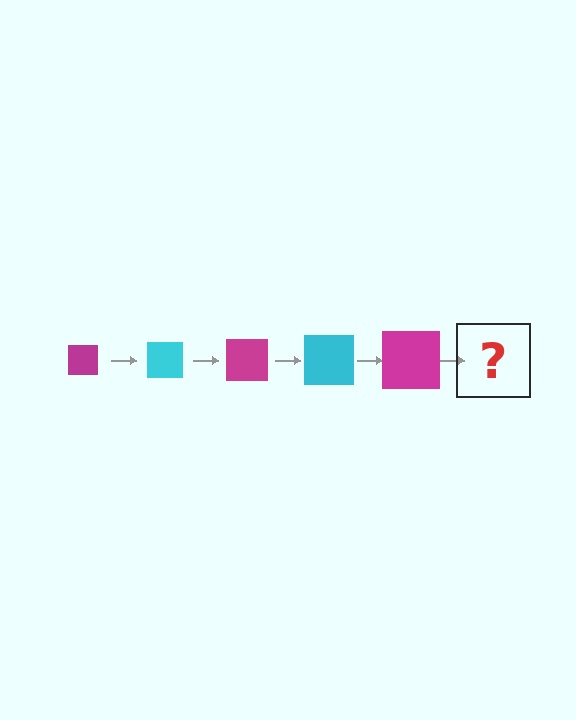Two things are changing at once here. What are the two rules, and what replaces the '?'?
The two rules are that the square grows larger each step and the color cycles through magenta and cyan. The '?' should be a cyan square, larger than the previous one.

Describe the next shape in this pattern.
It should be a cyan square, larger than the previous one.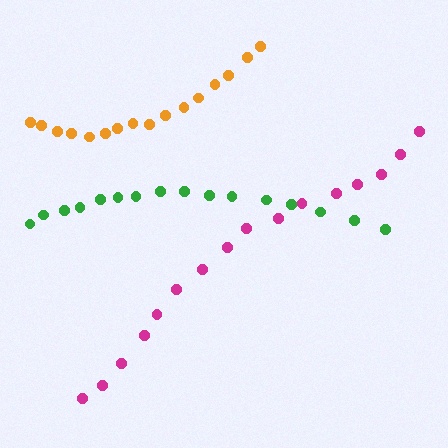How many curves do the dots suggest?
There are 3 distinct paths.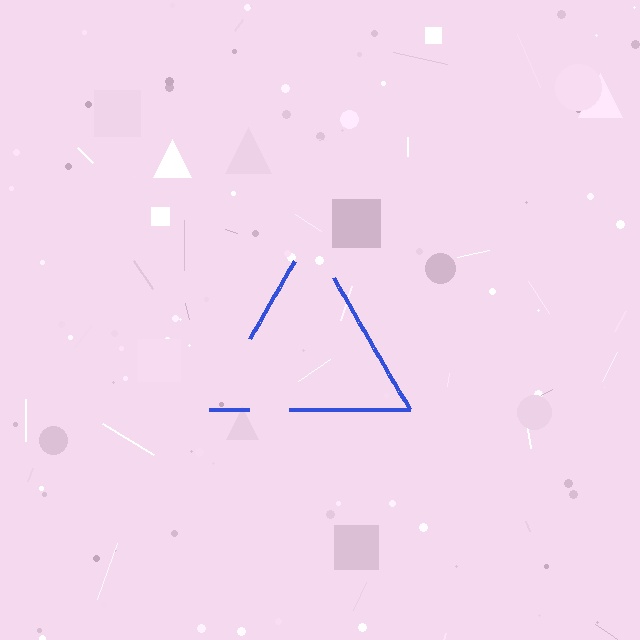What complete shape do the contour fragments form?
The contour fragments form a triangle.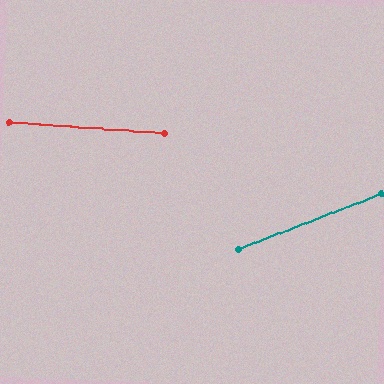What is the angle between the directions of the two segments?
Approximately 25 degrees.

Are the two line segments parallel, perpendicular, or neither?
Neither parallel nor perpendicular — they differ by about 25°.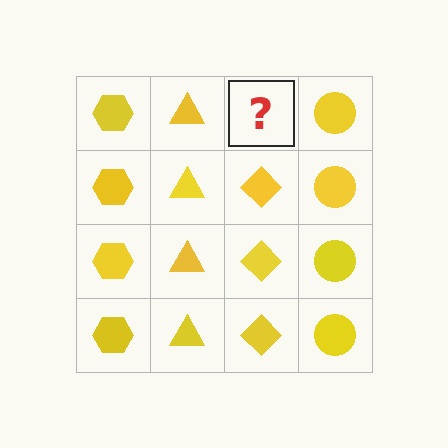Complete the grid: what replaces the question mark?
The question mark should be replaced with a yellow diamond.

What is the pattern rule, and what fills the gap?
The rule is that each column has a consistent shape. The gap should be filled with a yellow diamond.